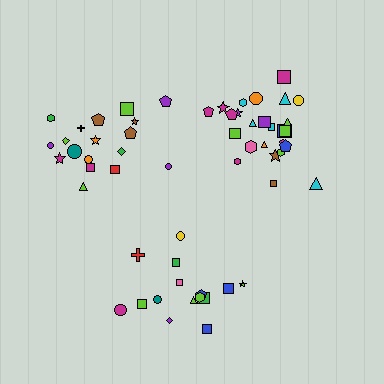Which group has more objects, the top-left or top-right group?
The top-right group.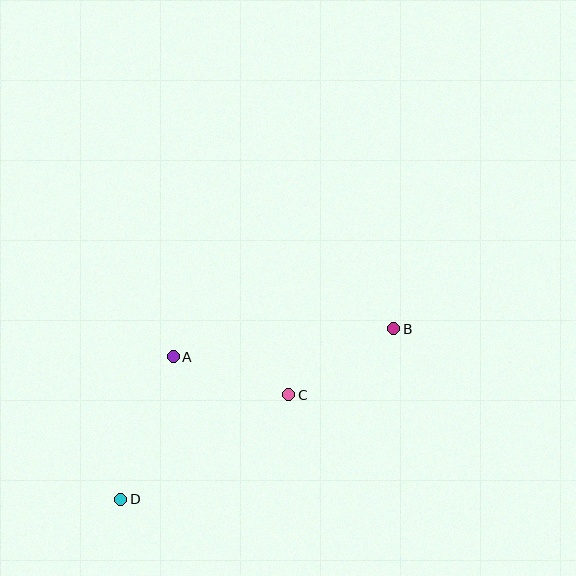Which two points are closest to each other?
Points A and C are closest to each other.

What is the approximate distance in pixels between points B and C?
The distance between B and C is approximately 124 pixels.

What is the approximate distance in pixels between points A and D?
The distance between A and D is approximately 152 pixels.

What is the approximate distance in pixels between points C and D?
The distance between C and D is approximately 198 pixels.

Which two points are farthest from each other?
Points B and D are farthest from each other.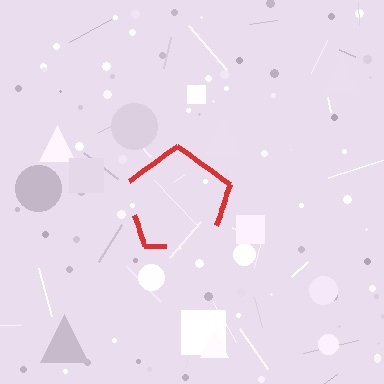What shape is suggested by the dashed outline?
The dashed outline suggests a pentagon.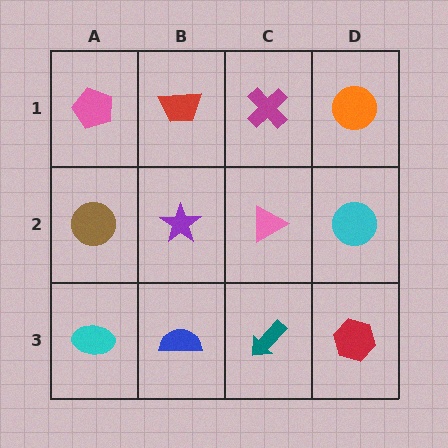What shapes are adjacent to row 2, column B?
A red trapezoid (row 1, column B), a blue semicircle (row 3, column B), a brown circle (row 2, column A), a pink triangle (row 2, column C).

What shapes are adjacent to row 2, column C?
A magenta cross (row 1, column C), a teal arrow (row 3, column C), a purple star (row 2, column B), a cyan circle (row 2, column D).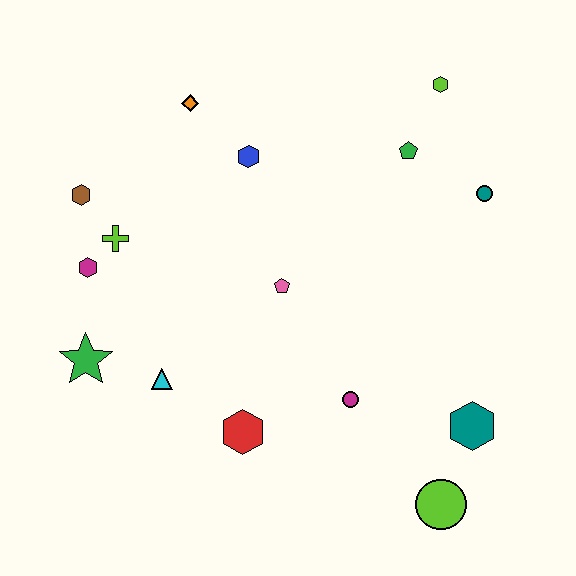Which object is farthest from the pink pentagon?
The lime circle is farthest from the pink pentagon.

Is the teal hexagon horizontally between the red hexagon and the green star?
No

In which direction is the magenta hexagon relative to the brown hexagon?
The magenta hexagon is below the brown hexagon.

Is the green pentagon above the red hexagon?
Yes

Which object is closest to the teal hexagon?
The lime circle is closest to the teal hexagon.